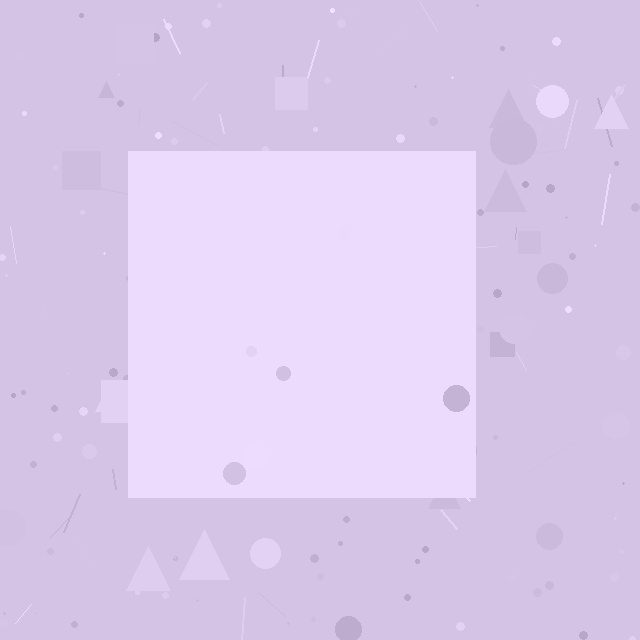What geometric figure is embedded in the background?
A square is embedded in the background.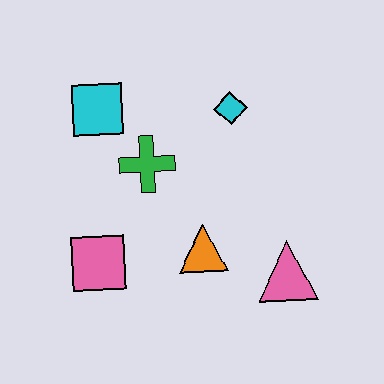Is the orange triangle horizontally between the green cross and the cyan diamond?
Yes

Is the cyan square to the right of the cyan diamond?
No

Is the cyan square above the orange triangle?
Yes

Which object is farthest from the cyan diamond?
The pink square is farthest from the cyan diamond.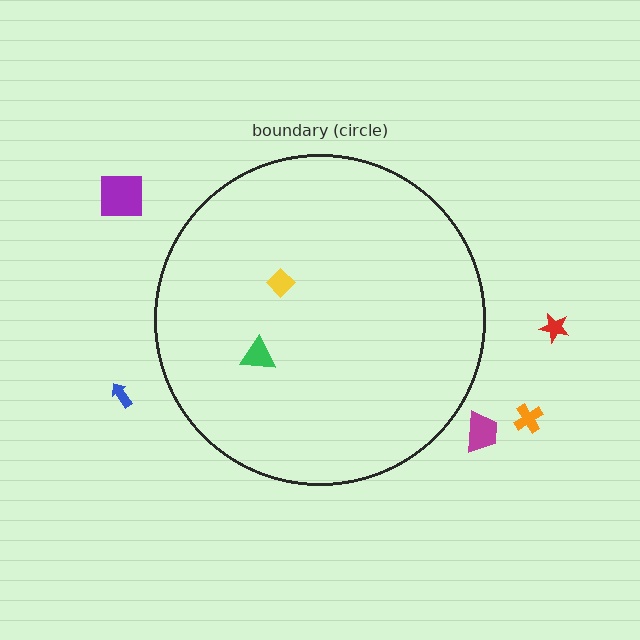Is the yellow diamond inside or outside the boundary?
Inside.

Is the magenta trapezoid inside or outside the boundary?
Outside.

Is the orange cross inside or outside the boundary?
Outside.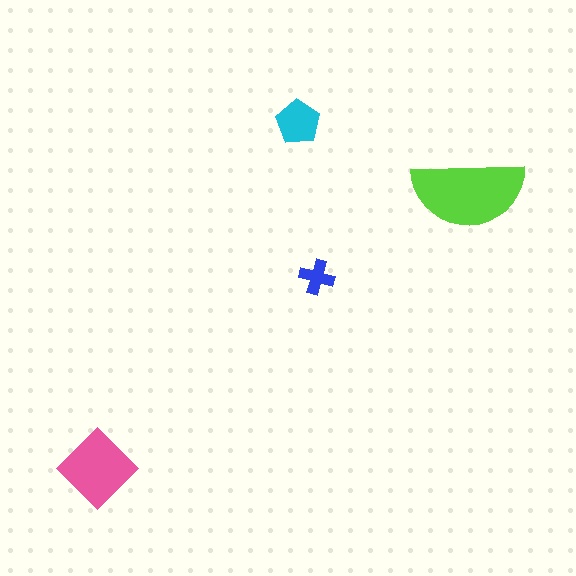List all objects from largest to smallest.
The lime semicircle, the pink diamond, the cyan pentagon, the blue cross.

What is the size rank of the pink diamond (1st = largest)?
2nd.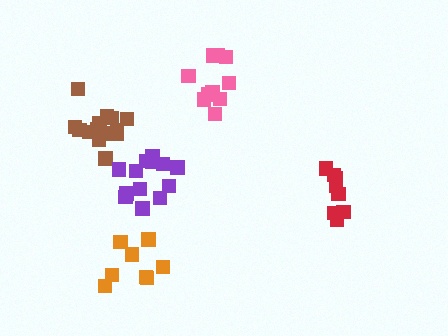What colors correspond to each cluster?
The clusters are colored: brown, red, pink, purple, orange.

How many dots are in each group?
Group 1: 14 dots, Group 2: 8 dots, Group 3: 11 dots, Group 4: 13 dots, Group 5: 8 dots (54 total).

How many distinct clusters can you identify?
There are 5 distinct clusters.